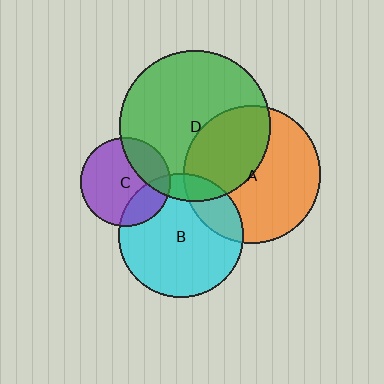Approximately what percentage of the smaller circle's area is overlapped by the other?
Approximately 25%.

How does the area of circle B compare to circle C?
Approximately 1.9 times.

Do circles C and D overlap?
Yes.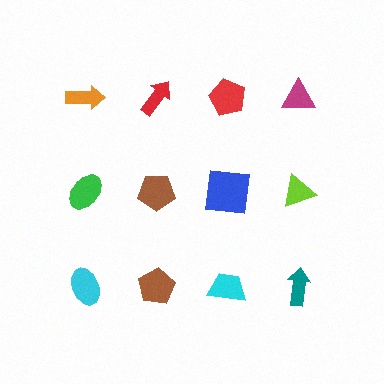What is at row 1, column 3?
A red pentagon.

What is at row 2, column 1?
A green ellipse.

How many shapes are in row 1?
4 shapes.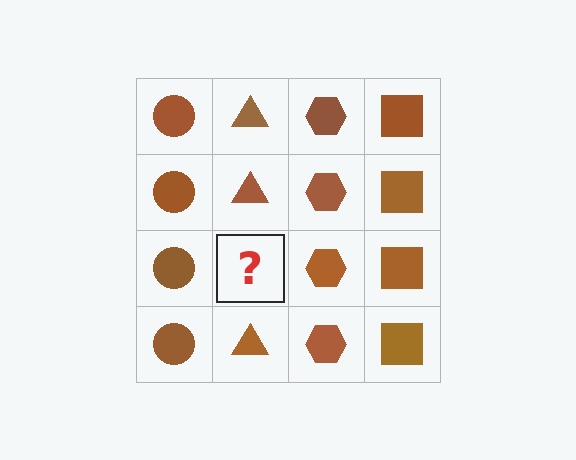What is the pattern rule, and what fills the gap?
The rule is that each column has a consistent shape. The gap should be filled with a brown triangle.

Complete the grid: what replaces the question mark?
The question mark should be replaced with a brown triangle.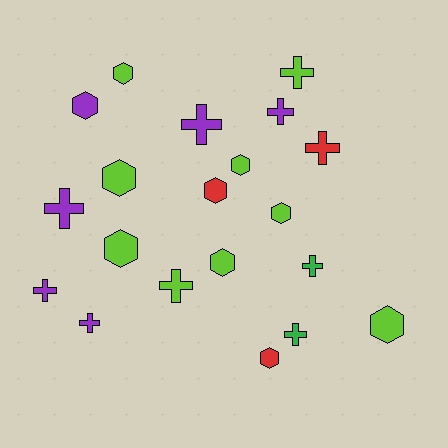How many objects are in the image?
There are 20 objects.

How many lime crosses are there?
There are 2 lime crosses.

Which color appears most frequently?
Lime, with 9 objects.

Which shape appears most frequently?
Cross, with 10 objects.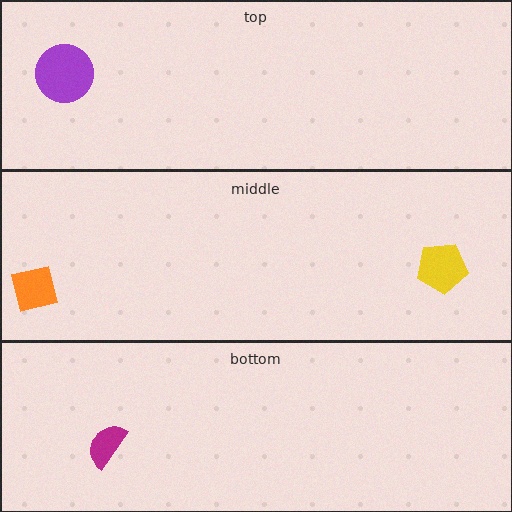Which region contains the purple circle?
The top region.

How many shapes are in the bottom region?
1.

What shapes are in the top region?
The purple circle.